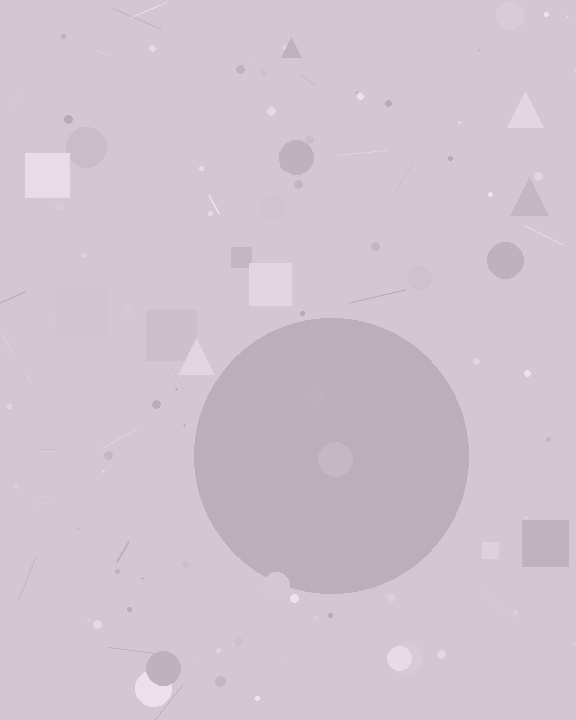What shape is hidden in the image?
A circle is hidden in the image.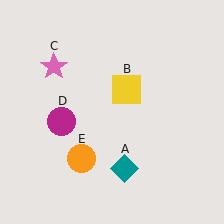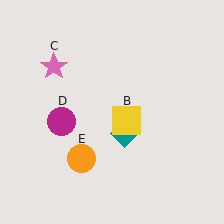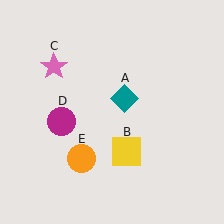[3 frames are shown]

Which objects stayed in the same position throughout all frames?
Pink star (object C) and magenta circle (object D) and orange circle (object E) remained stationary.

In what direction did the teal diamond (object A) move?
The teal diamond (object A) moved up.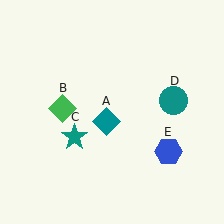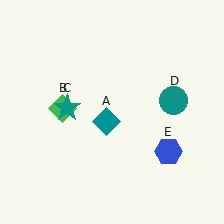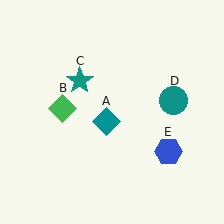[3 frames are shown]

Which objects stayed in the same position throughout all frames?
Teal diamond (object A) and green diamond (object B) and teal circle (object D) and blue hexagon (object E) remained stationary.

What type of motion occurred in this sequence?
The teal star (object C) rotated clockwise around the center of the scene.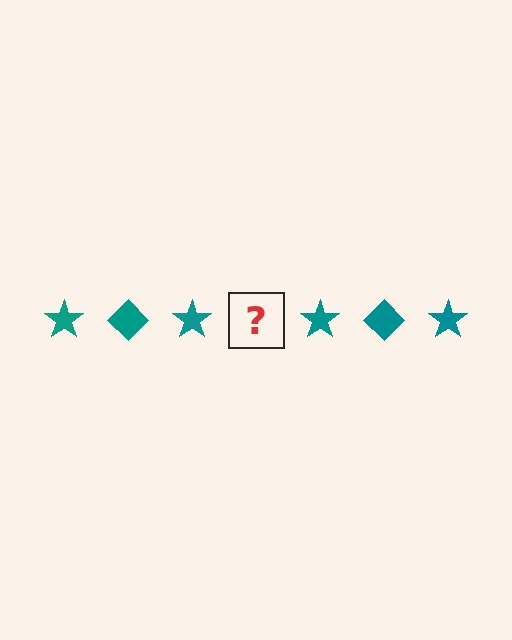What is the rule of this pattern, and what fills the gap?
The rule is that the pattern cycles through star, diamond shapes in teal. The gap should be filled with a teal diamond.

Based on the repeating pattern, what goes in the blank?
The blank should be a teal diamond.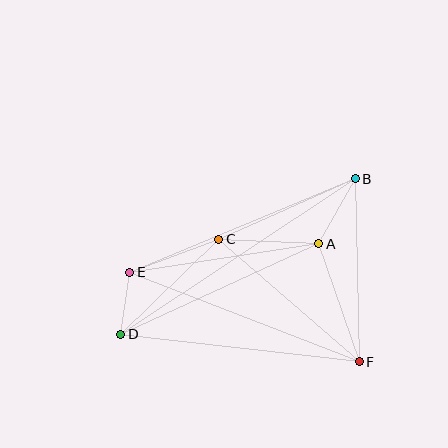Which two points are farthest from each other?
Points B and D are farthest from each other.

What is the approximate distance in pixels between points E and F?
The distance between E and F is approximately 246 pixels.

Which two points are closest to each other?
Points D and E are closest to each other.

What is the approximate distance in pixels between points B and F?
The distance between B and F is approximately 183 pixels.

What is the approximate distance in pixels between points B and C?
The distance between B and C is approximately 149 pixels.